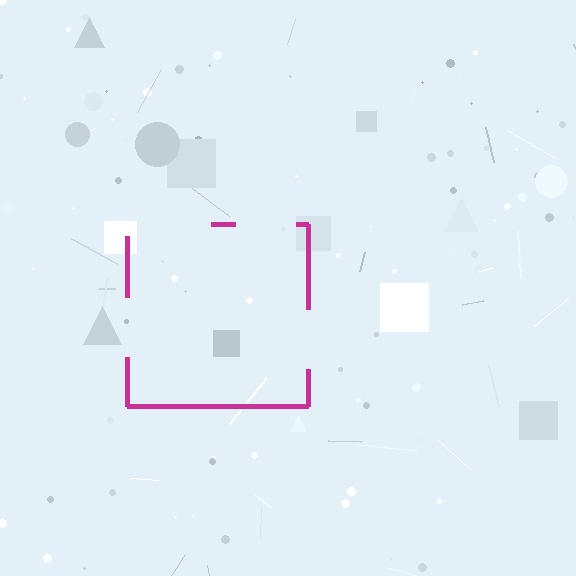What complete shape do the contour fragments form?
The contour fragments form a square.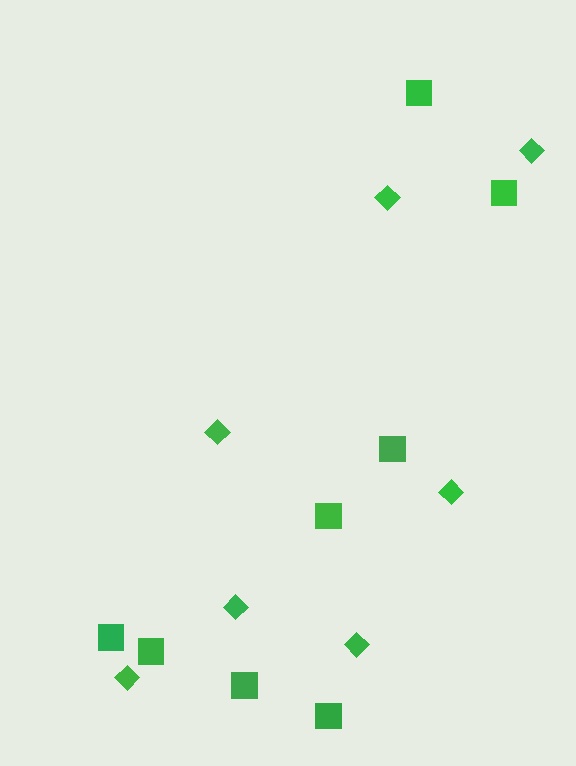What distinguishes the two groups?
There are 2 groups: one group of squares (8) and one group of diamonds (7).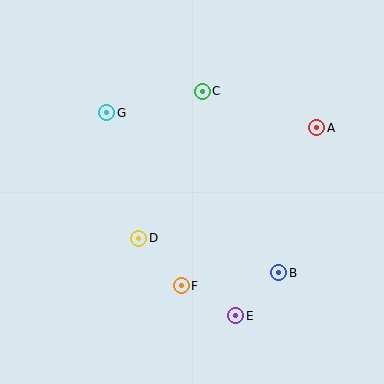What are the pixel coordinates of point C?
Point C is at (202, 91).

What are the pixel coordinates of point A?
Point A is at (317, 128).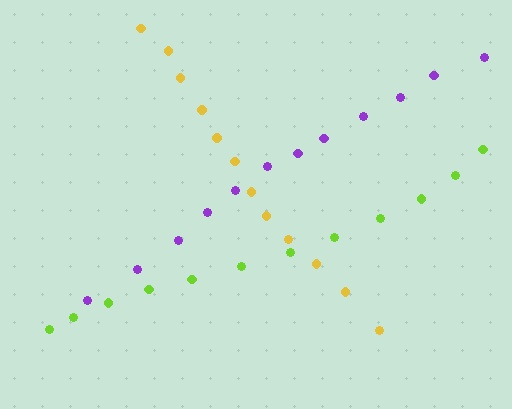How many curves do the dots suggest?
There are 3 distinct paths.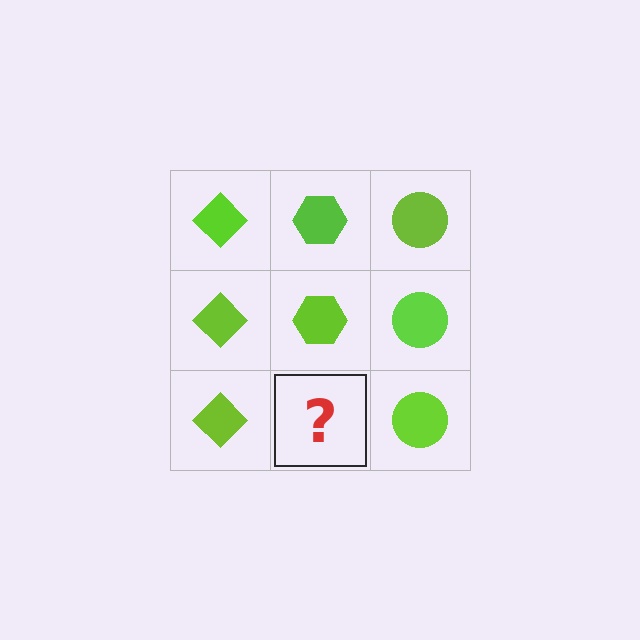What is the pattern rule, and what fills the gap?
The rule is that each column has a consistent shape. The gap should be filled with a lime hexagon.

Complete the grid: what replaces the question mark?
The question mark should be replaced with a lime hexagon.